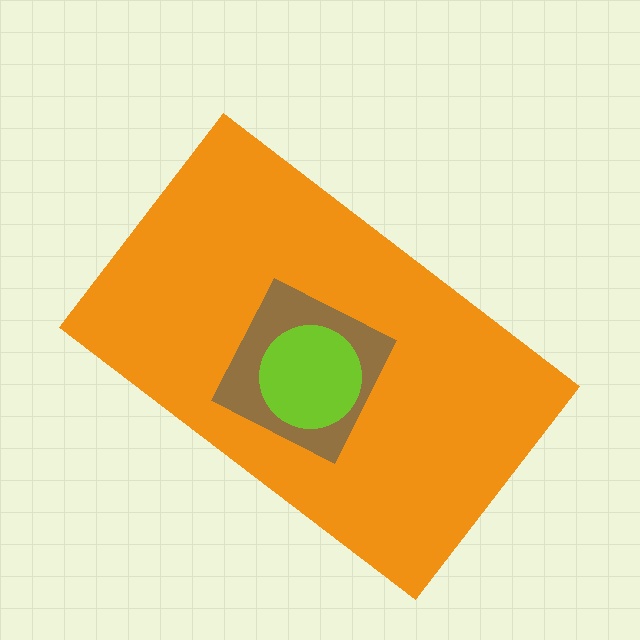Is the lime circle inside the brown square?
Yes.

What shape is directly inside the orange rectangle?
The brown square.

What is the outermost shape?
The orange rectangle.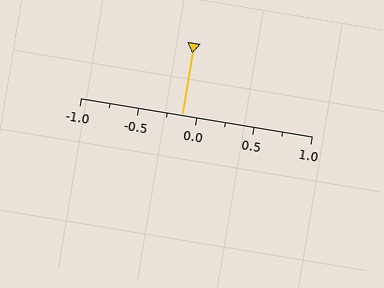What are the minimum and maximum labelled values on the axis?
The axis runs from -1.0 to 1.0.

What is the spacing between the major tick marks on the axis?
The major ticks are spaced 0.5 apart.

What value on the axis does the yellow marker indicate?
The marker indicates approximately -0.12.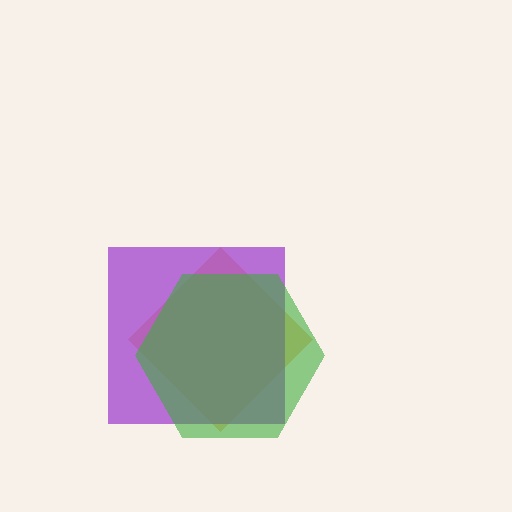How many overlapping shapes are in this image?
There are 3 overlapping shapes in the image.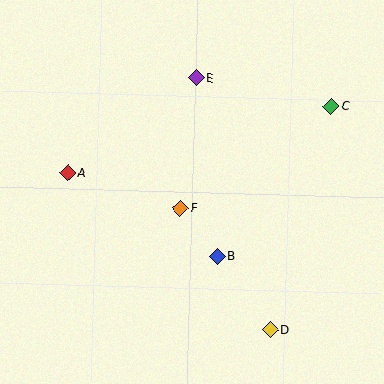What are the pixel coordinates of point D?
Point D is at (270, 329).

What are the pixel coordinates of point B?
Point B is at (218, 256).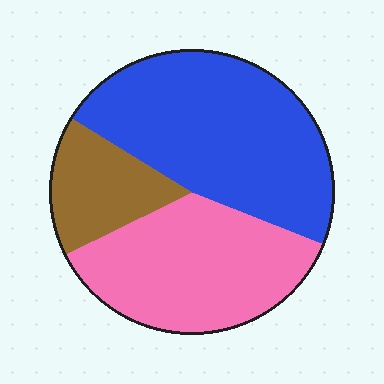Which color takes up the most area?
Blue, at roughly 45%.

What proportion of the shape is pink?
Pink takes up about three eighths (3/8) of the shape.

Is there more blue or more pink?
Blue.